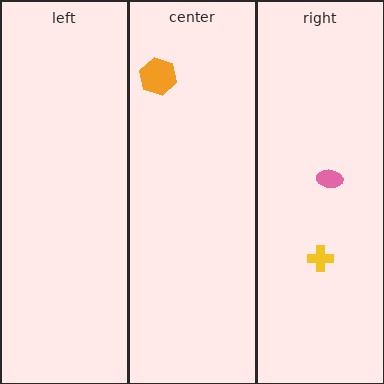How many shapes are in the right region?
2.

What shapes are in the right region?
The pink ellipse, the yellow cross.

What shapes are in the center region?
The orange hexagon.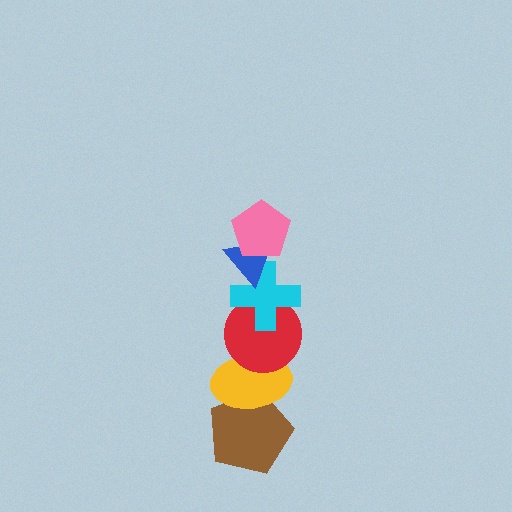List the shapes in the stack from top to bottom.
From top to bottom: the pink pentagon, the blue triangle, the cyan cross, the red circle, the yellow ellipse, the brown pentagon.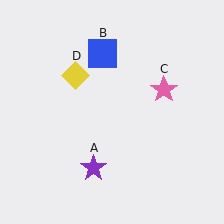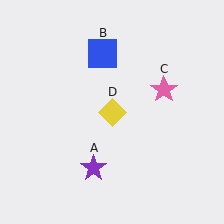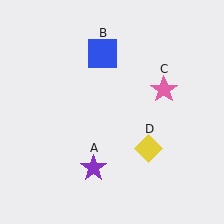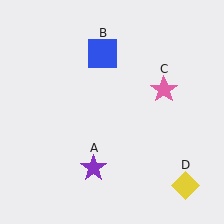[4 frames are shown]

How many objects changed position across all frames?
1 object changed position: yellow diamond (object D).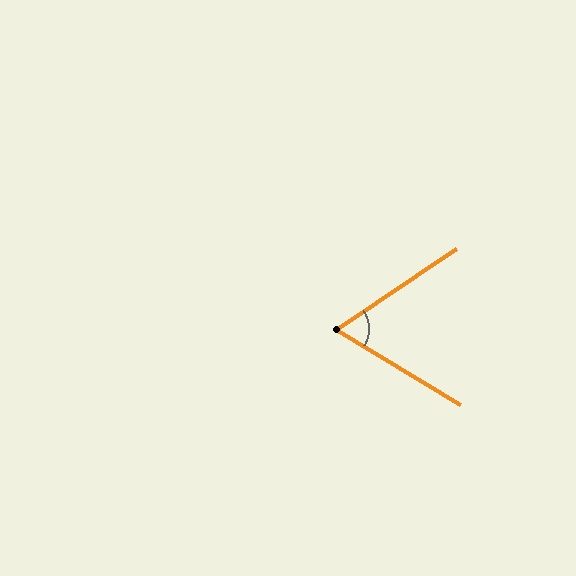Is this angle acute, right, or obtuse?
It is acute.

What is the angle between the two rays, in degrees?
Approximately 65 degrees.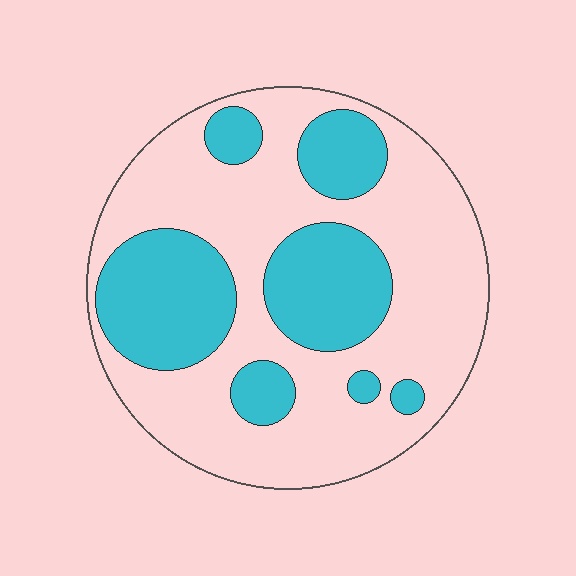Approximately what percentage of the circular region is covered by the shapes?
Approximately 35%.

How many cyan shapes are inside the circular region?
7.